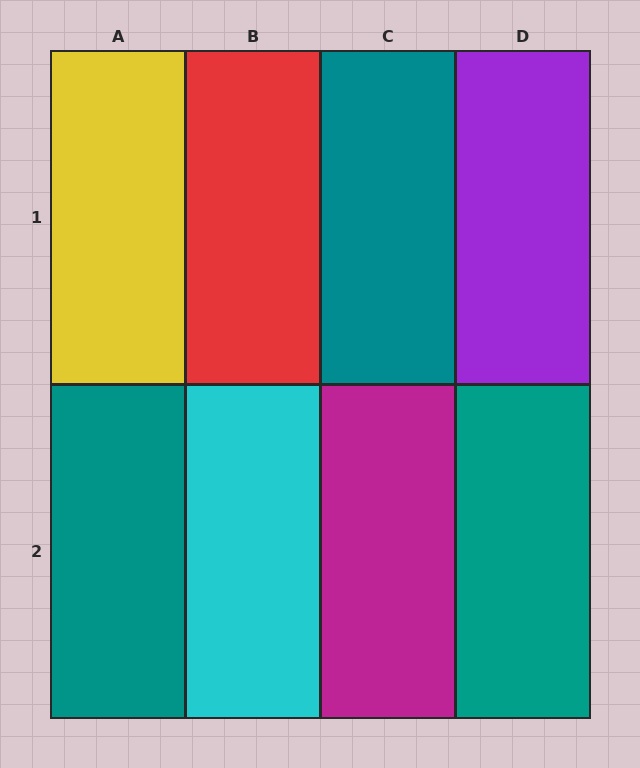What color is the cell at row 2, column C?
Magenta.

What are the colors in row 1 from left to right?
Yellow, red, teal, purple.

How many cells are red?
1 cell is red.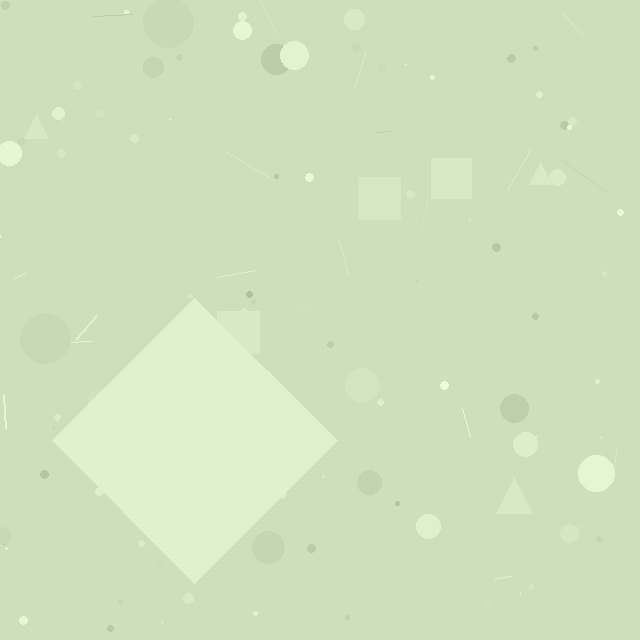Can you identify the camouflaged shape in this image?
The camouflaged shape is a diamond.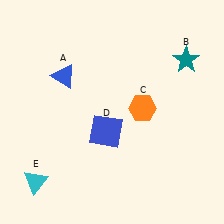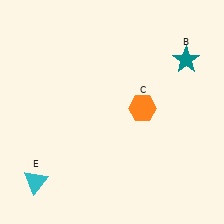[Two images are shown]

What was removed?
The blue square (D), the blue triangle (A) were removed in Image 2.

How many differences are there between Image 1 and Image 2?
There are 2 differences between the two images.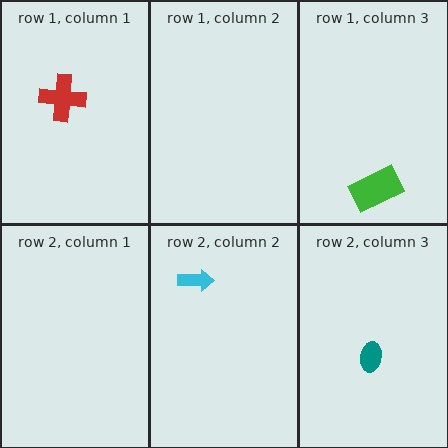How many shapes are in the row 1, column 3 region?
1.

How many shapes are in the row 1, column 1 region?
1.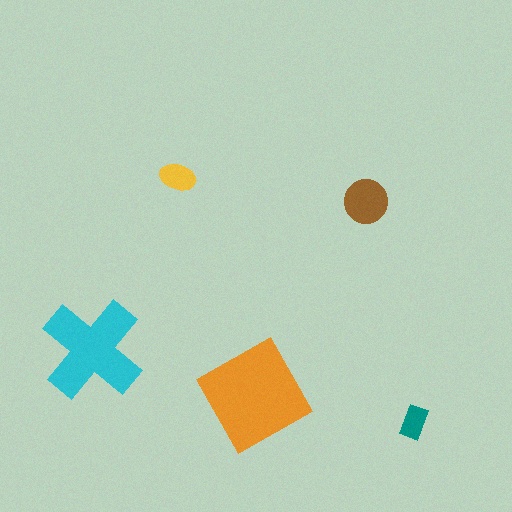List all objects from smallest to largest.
The teal rectangle, the yellow ellipse, the brown circle, the cyan cross, the orange square.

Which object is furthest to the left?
The cyan cross is leftmost.